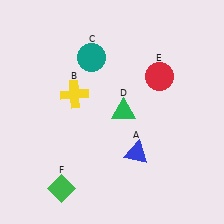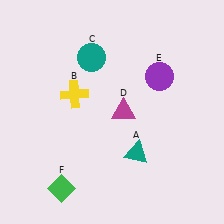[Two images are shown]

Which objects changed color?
A changed from blue to teal. D changed from green to magenta. E changed from red to purple.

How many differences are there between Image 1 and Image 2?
There are 3 differences between the two images.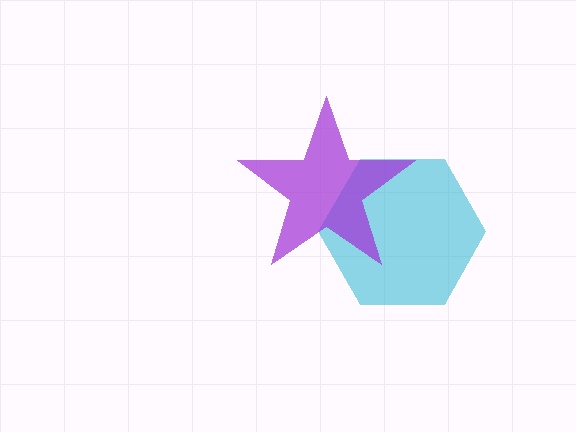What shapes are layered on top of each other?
The layered shapes are: a cyan hexagon, a purple star.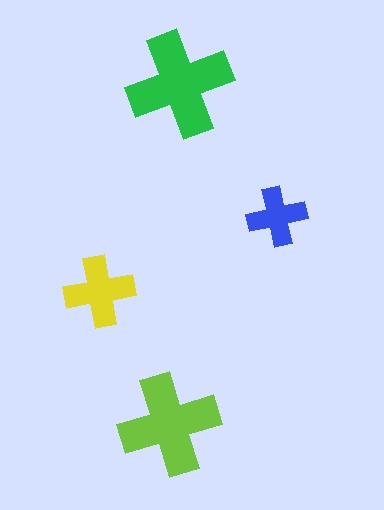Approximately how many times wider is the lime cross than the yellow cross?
About 1.5 times wider.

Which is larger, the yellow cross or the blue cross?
The yellow one.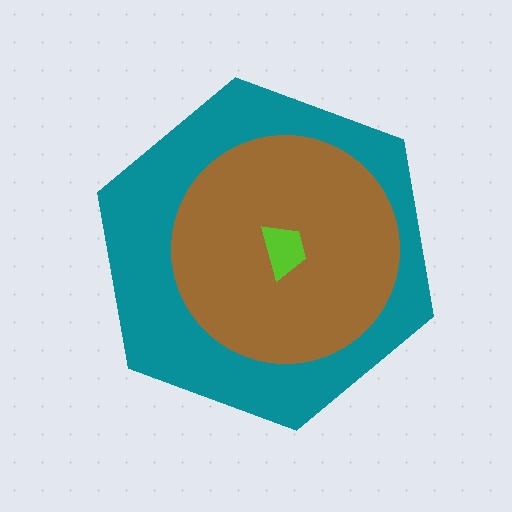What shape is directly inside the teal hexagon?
The brown circle.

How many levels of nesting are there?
3.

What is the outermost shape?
The teal hexagon.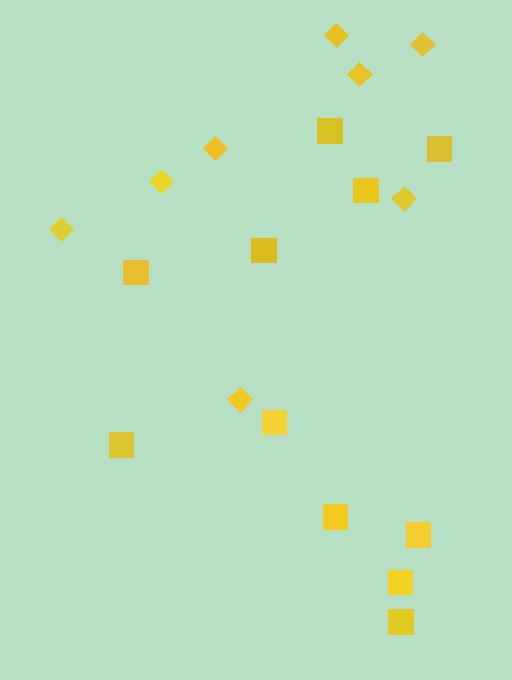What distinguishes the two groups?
There are 2 groups: one group of squares (11) and one group of diamonds (8).